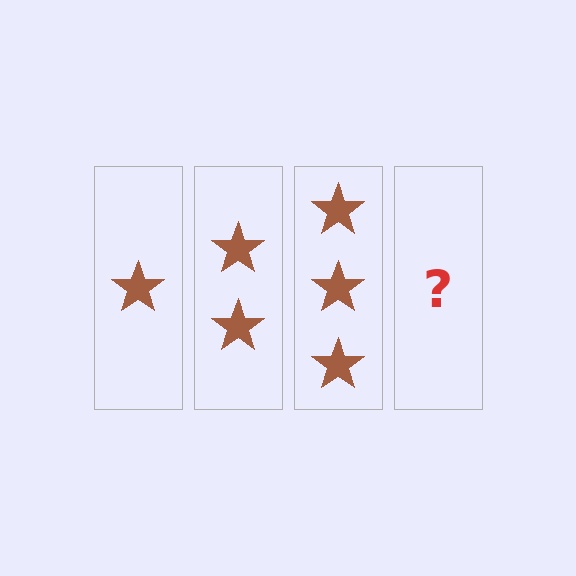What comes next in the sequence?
The next element should be 4 stars.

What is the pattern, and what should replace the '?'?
The pattern is that each step adds one more star. The '?' should be 4 stars.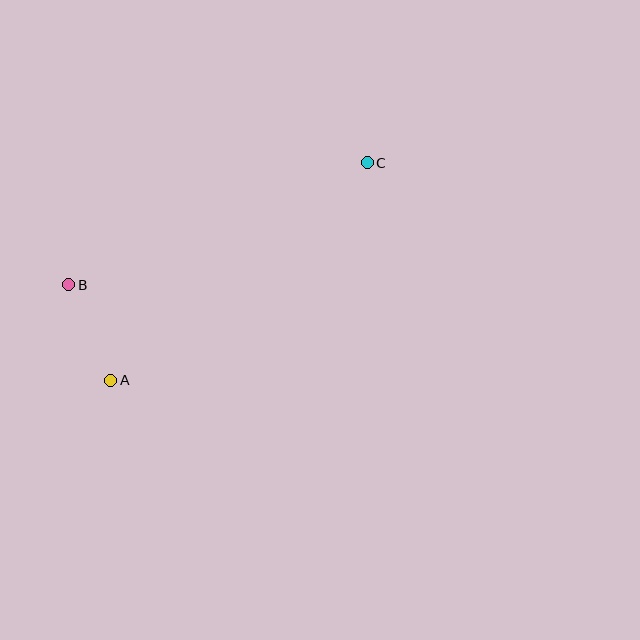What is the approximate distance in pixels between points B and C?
The distance between B and C is approximately 322 pixels.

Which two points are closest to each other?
Points A and B are closest to each other.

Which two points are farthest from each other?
Points A and C are farthest from each other.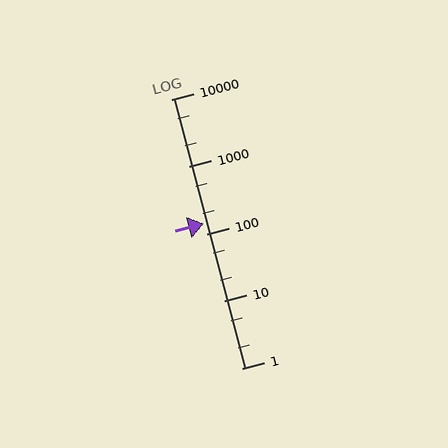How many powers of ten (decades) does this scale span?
The scale spans 4 decades, from 1 to 10000.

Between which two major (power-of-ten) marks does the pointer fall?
The pointer is between 100 and 1000.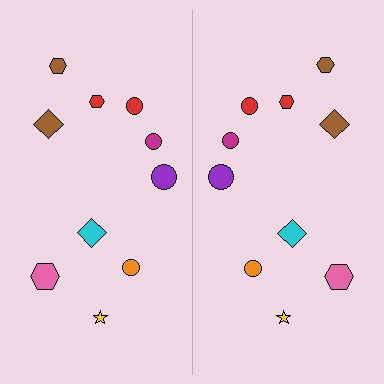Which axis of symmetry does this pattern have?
The pattern has a vertical axis of symmetry running through the center of the image.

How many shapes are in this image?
There are 20 shapes in this image.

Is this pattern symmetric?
Yes, this pattern has bilateral (reflection) symmetry.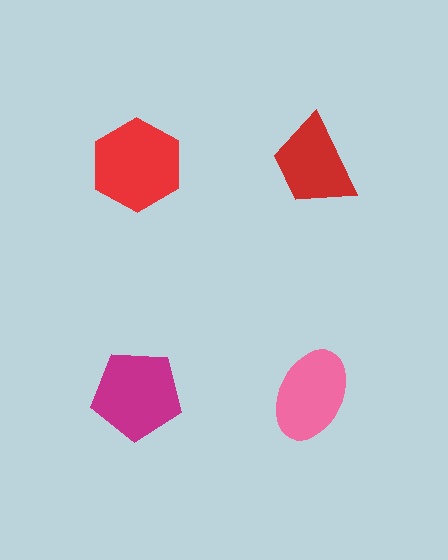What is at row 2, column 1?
A magenta pentagon.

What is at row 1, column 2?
A red trapezoid.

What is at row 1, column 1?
A red hexagon.